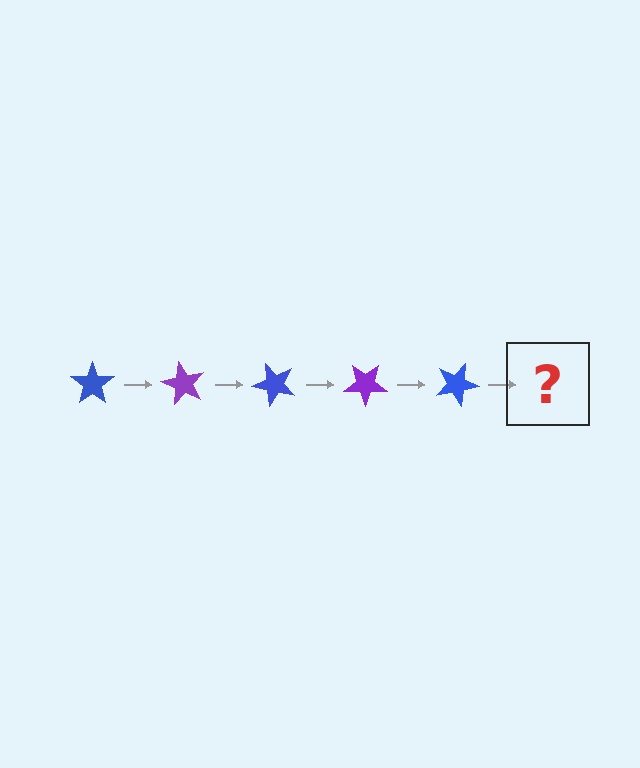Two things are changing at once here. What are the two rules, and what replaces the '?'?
The two rules are that it rotates 60 degrees each step and the color cycles through blue and purple. The '?' should be a purple star, rotated 300 degrees from the start.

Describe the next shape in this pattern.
It should be a purple star, rotated 300 degrees from the start.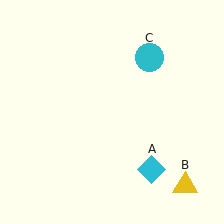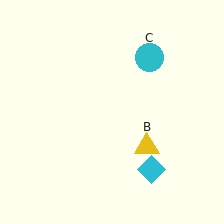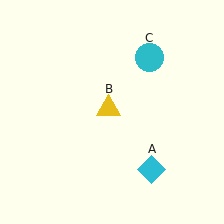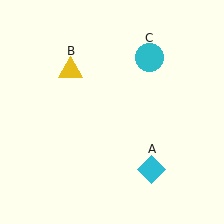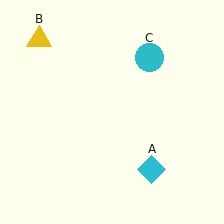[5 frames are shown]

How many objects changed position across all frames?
1 object changed position: yellow triangle (object B).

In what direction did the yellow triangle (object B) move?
The yellow triangle (object B) moved up and to the left.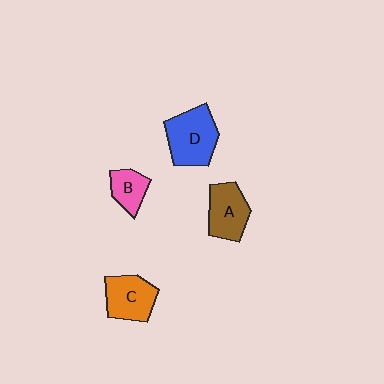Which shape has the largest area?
Shape D (blue).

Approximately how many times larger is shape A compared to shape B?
Approximately 1.5 times.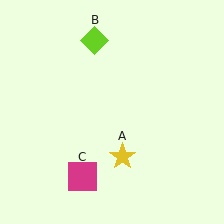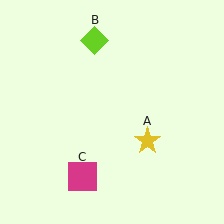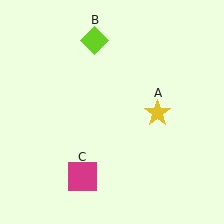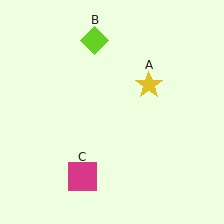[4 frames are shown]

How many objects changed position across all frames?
1 object changed position: yellow star (object A).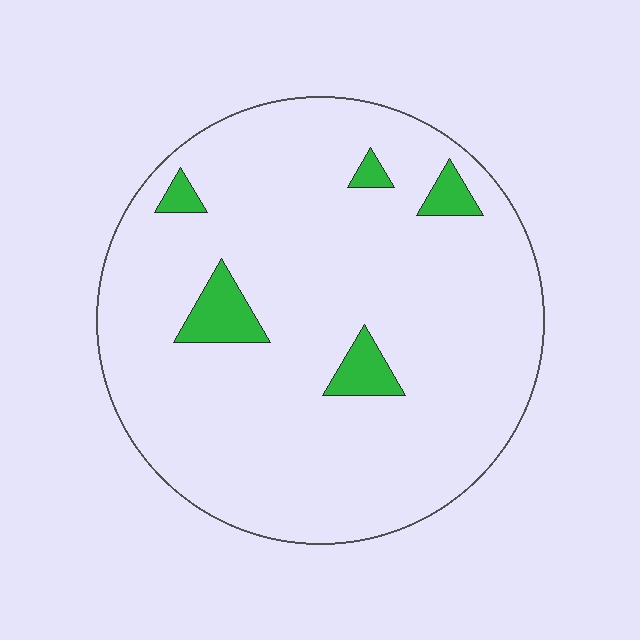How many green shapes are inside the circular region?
5.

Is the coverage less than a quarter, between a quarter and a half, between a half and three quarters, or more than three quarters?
Less than a quarter.